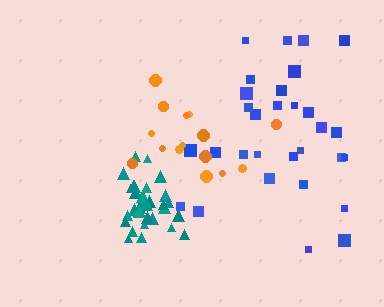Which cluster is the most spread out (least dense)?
Blue.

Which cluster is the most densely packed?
Teal.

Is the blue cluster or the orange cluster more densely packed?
Orange.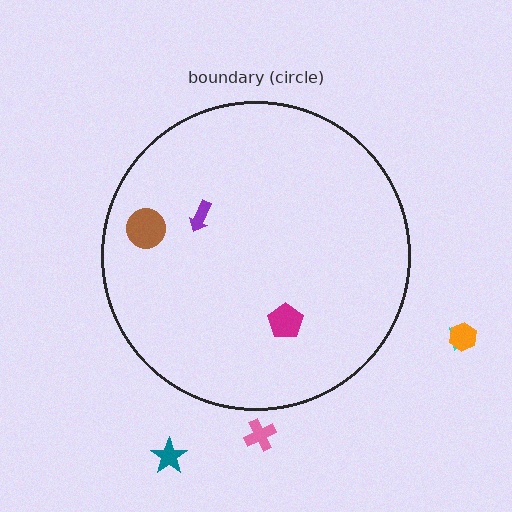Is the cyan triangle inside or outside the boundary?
Outside.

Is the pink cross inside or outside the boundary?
Outside.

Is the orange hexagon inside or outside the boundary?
Outside.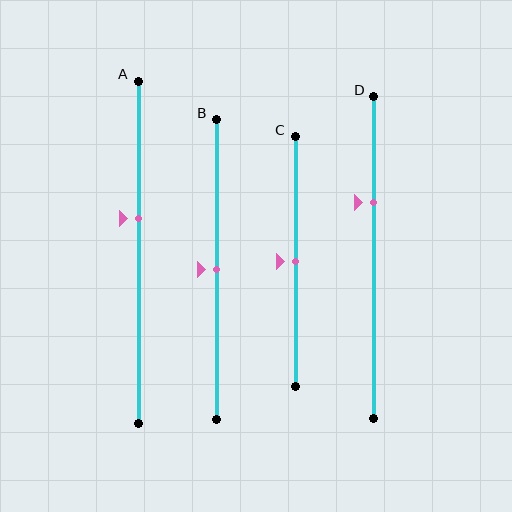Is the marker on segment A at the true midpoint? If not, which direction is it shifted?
No, the marker on segment A is shifted upward by about 10% of the segment length.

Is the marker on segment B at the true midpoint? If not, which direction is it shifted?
Yes, the marker on segment B is at the true midpoint.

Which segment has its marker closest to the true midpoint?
Segment B has its marker closest to the true midpoint.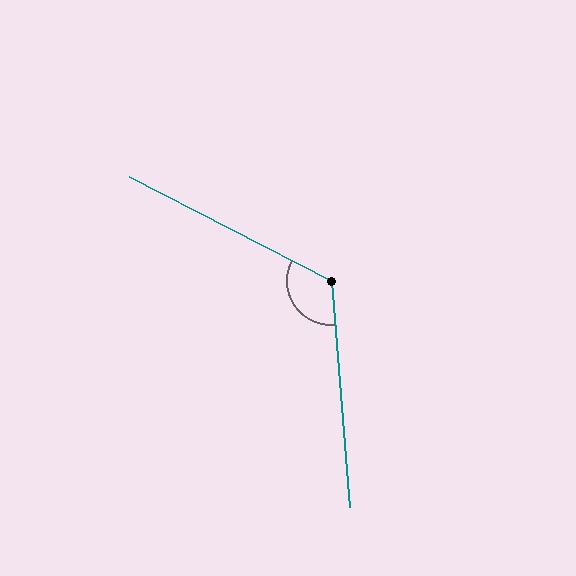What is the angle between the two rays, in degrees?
Approximately 122 degrees.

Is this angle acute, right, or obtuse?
It is obtuse.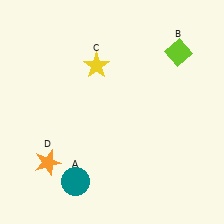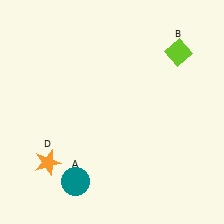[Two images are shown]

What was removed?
The yellow star (C) was removed in Image 2.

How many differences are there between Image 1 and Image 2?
There is 1 difference between the two images.